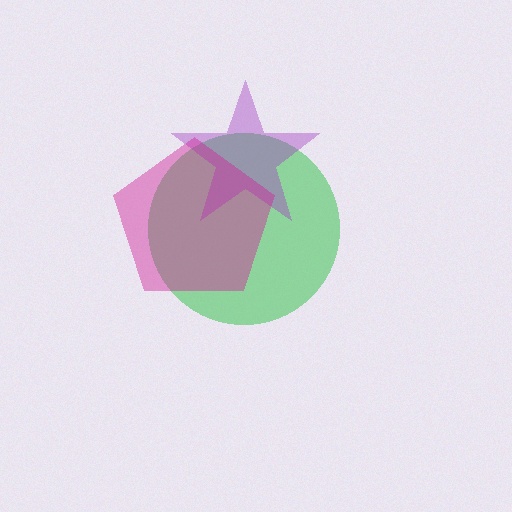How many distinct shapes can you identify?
There are 3 distinct shapes: a green circle, a purple star, a magenta pentagon.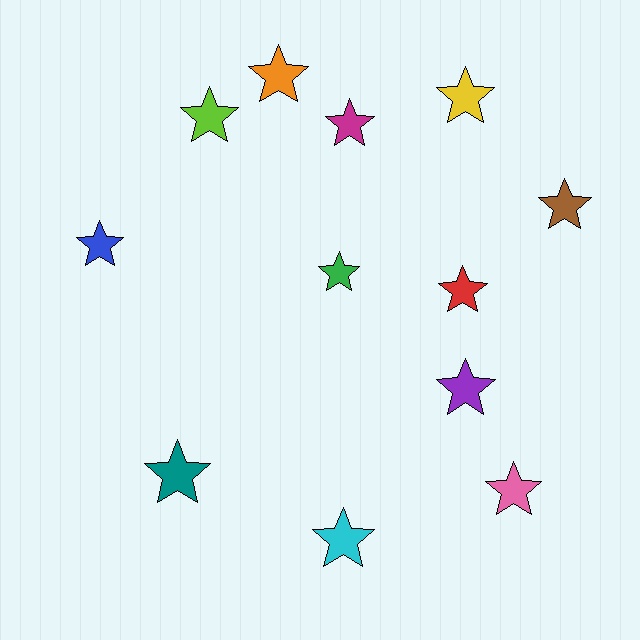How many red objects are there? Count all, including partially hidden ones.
There is 1 red object.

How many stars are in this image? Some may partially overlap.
There are 12 stars.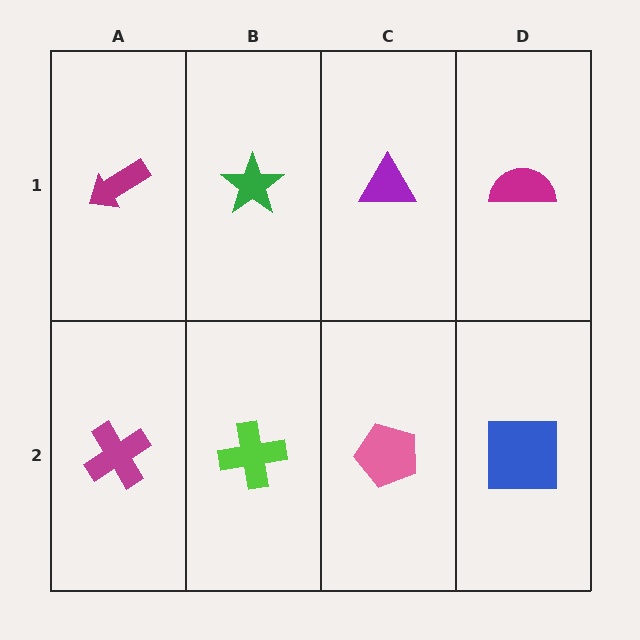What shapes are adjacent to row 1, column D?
A blue square (row 2, column D), a purple triangle (row 1, column C).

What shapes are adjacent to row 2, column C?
A purple triangle (row 1, column C), a lime cross (row 2, column B), a blue square (row 2, column D).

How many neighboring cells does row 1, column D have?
2.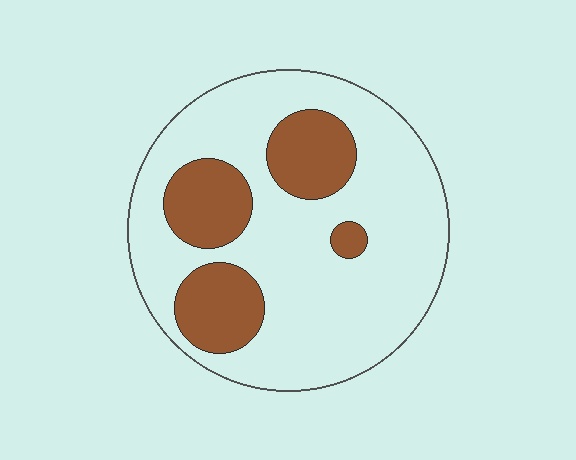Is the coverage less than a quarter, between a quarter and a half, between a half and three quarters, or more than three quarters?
Between a quarter and a half.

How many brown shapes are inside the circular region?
4.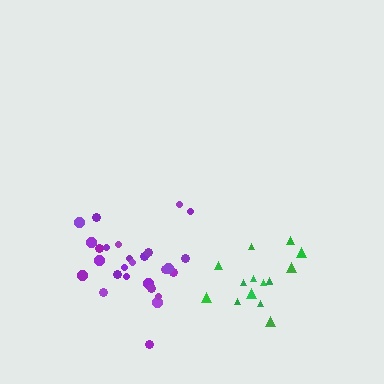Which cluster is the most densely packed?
Green.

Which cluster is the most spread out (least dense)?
Purple.